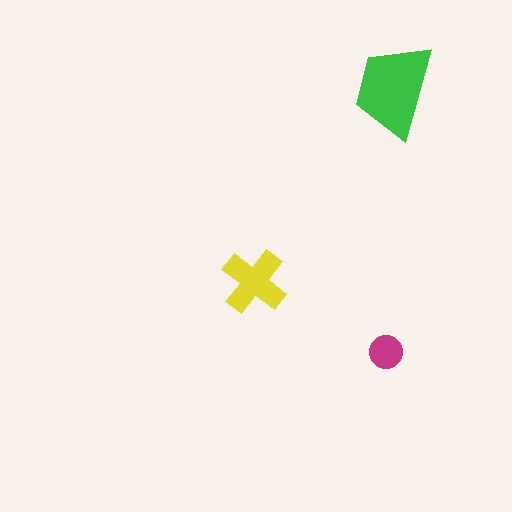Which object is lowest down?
The magenta circle is bottommost.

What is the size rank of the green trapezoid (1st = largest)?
1st.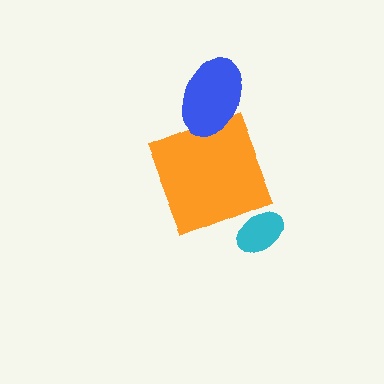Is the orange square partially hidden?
Yes, it is partially covered by another shape.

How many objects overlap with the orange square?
1 object overlaps with the orange square.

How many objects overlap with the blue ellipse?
1 object overlaps with the blue ellipse.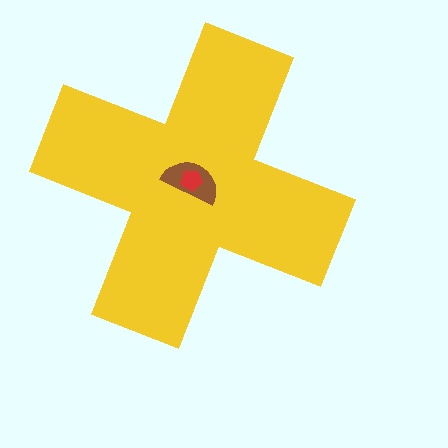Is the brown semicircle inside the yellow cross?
Yes.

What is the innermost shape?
The red pentagon.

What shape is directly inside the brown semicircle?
The red pentagon.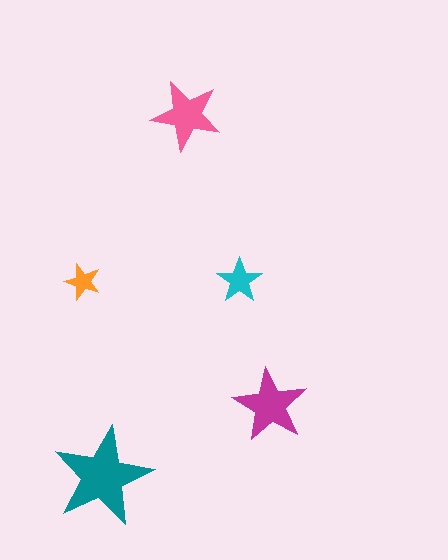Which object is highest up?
The pink star is topmost.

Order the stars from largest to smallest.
the teal one, the magenta one, the pink one, the cyan one, the orange one.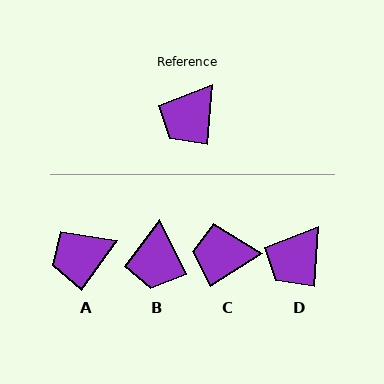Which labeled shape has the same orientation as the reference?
D.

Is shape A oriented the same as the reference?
No, it is off by about 31 degrees.